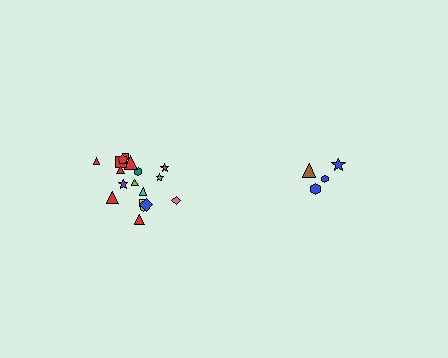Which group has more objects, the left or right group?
The left group.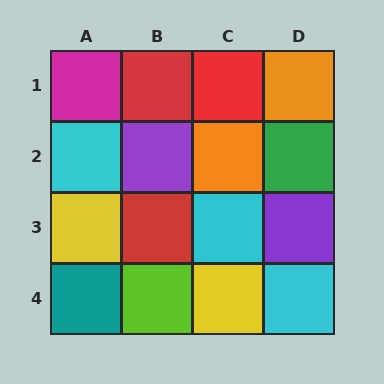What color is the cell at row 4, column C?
Yellow.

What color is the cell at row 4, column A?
Teal.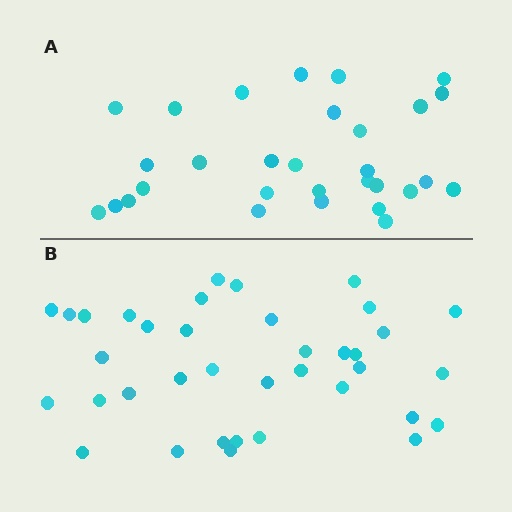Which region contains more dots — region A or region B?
Region B (the bottom region) has more dots.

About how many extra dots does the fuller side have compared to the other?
Region B has roughly 8 or so more dots than region A.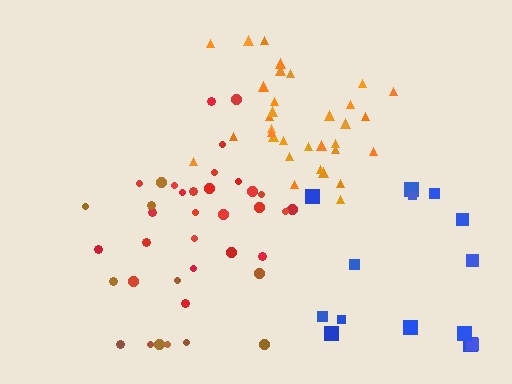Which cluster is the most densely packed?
Orange.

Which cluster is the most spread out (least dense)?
Blue.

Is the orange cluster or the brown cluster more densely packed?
Orange.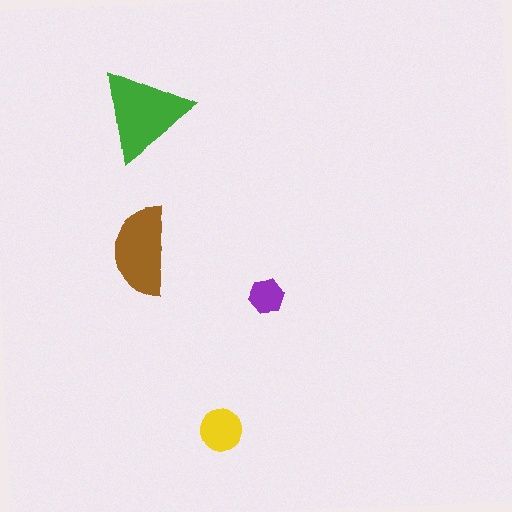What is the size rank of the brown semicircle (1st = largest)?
2nd.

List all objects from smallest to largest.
The purple hexagon, the yellow circle, the brown semicircle, the green triangle.